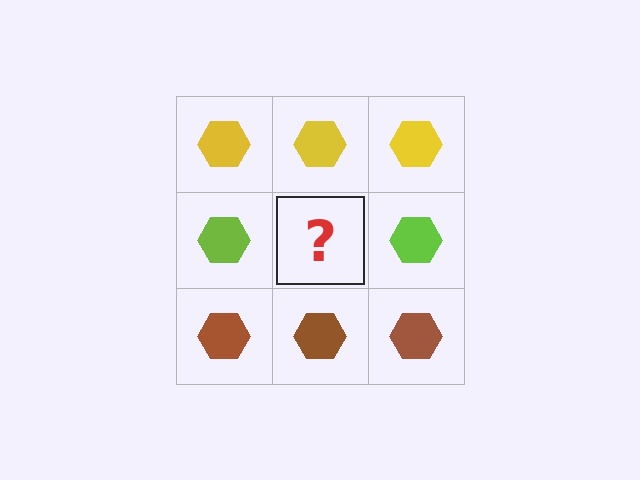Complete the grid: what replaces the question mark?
The question mark should be replaced with a lime hexagon.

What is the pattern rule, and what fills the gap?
The rule is that each row has a consistent color. The gap should be filled with a lime hexagon.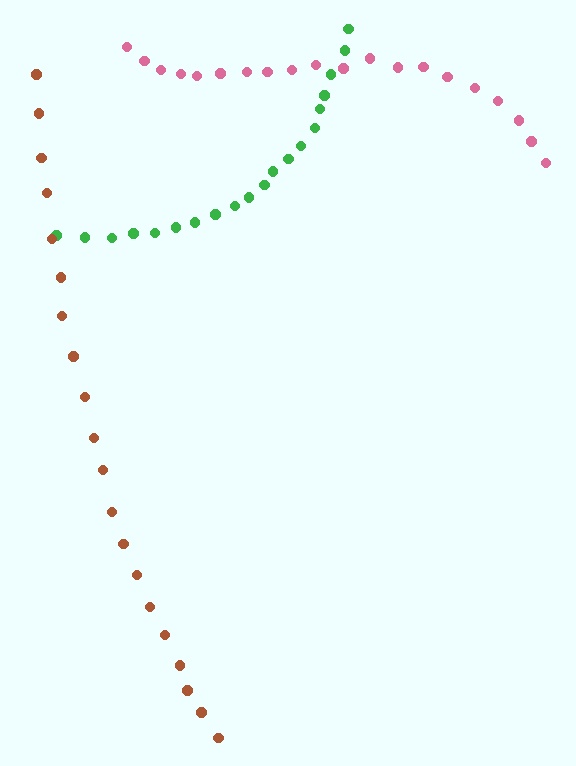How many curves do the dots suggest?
There are 3 distinct paths.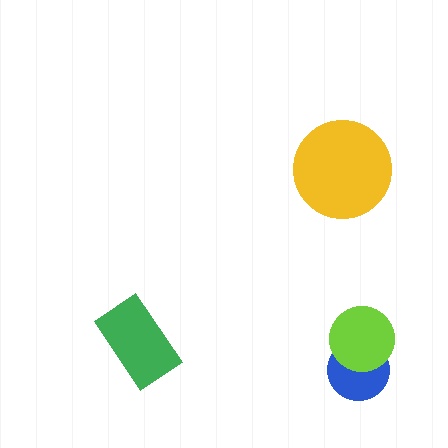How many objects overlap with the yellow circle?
0 objects overlap with the yellow circle.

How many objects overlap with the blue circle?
1 object overlaps with the blue circle.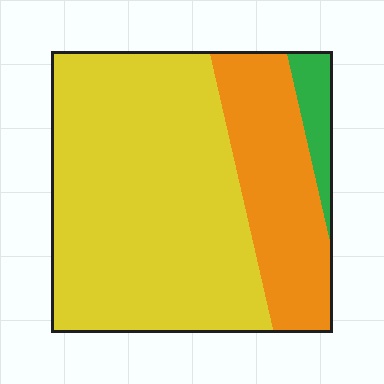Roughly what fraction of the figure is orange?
Orange covers about 25% of the figure.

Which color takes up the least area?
Green, at roughly 5%.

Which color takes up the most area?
Yellow, at roughly 70%.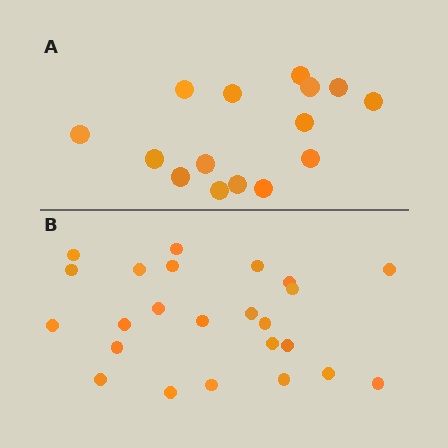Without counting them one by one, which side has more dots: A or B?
Region B (the bottom region) has more dots.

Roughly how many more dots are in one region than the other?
Region B has roughly 8 or so more dots than region A.